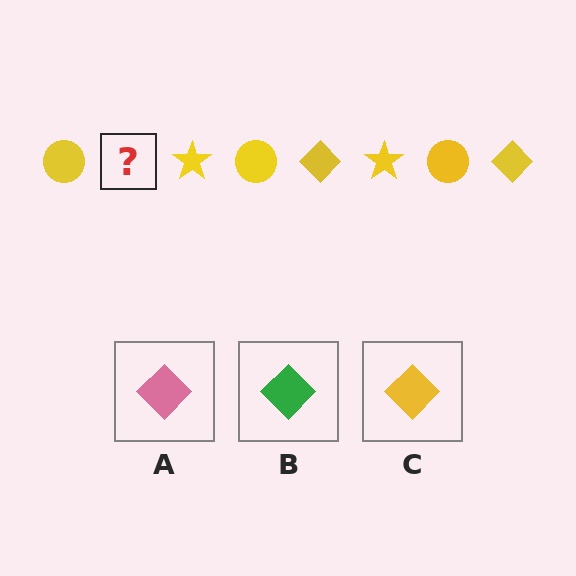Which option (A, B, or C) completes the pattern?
C.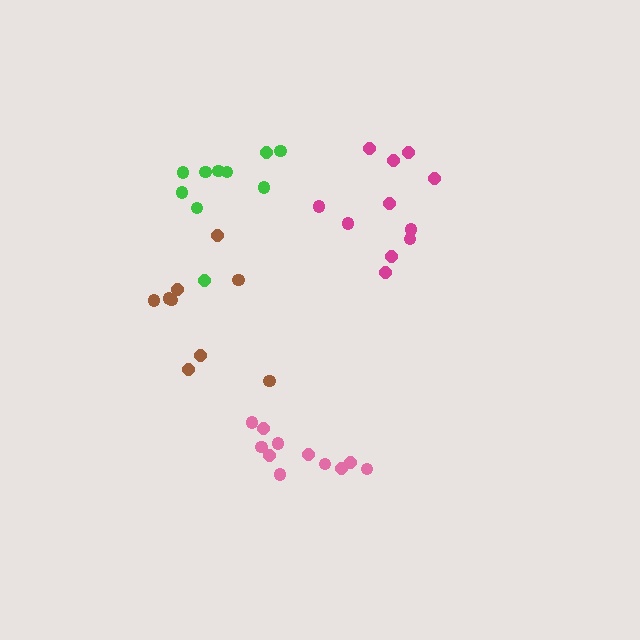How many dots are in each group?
Group 1: 9 dots, Group 2: 11 dots, Group 3: 10 dots, Group 4: 11 dots (41 total).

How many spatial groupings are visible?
There are 4 spatial groupings.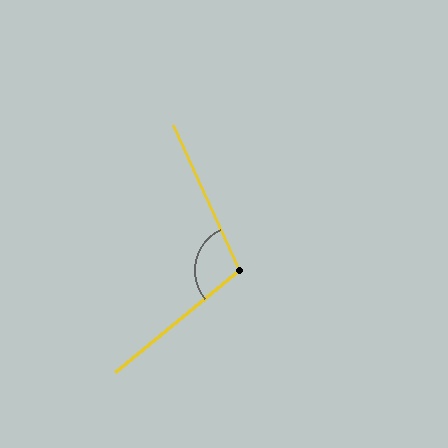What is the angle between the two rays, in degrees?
Approximately 105 degrees.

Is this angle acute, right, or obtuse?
It is obtuse.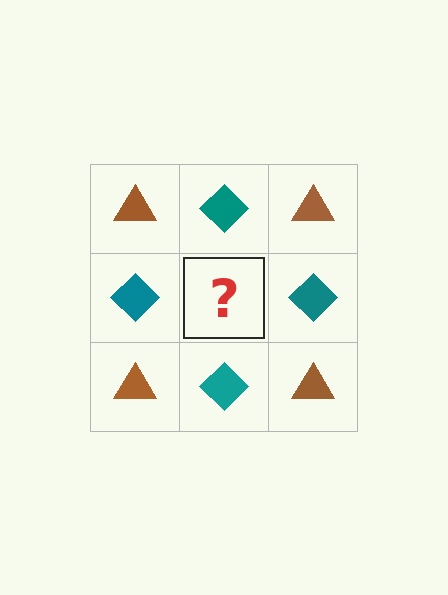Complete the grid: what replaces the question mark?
The question mark should be replaced with a brown triangle.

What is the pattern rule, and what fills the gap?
The rule is that it alternates brown triangle and teal diamond in a checkerboard pattern. The gap should be filled with a brown triangle.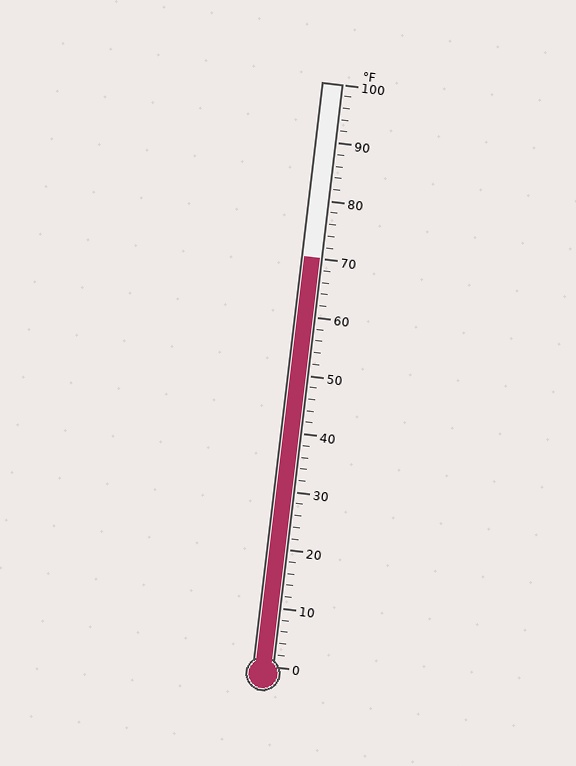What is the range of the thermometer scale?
The thermometer scale ranges from 0°F to 100°F.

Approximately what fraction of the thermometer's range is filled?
The thermometer is filled to approximately 70% of its range.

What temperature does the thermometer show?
The thermometer shows approximately 70°F.